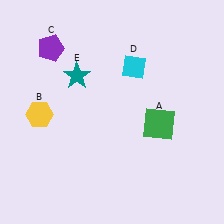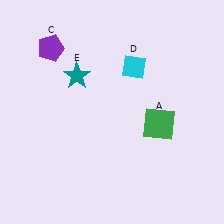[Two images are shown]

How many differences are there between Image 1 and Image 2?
There is 1 difference between the two images.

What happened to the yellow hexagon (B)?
The yellow hexagon (B) was removed in Image 2. It was in the bottom-left area of Image 1.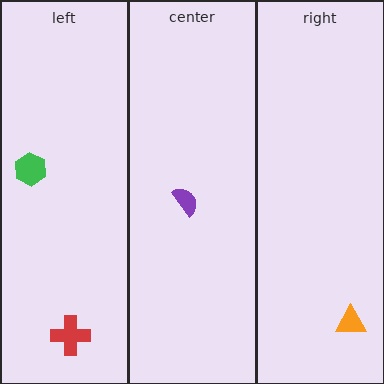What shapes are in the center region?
The purple semicircle.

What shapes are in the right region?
The orange triangle.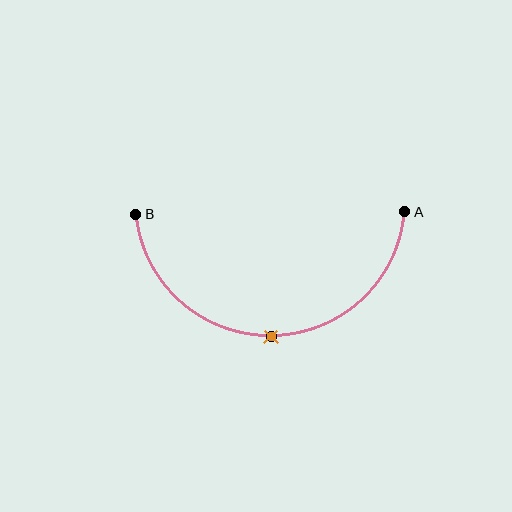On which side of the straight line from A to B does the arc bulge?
The arc bulges below the straight line connecting A and B.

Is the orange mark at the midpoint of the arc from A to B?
Yes. The orange mark lies on the arc at equal arc-length from both A and B — it is the arc midpoint.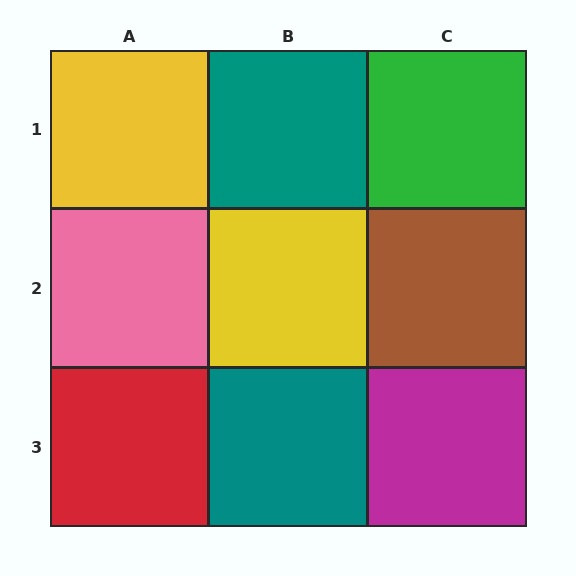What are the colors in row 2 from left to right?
Pink, yellow, brown.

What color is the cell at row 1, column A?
Yellow.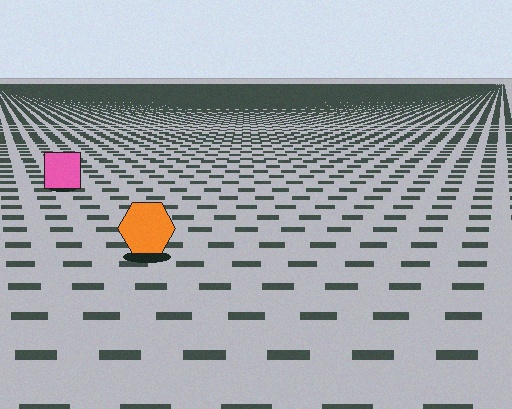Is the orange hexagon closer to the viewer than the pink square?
Yes. The orange hexagon is closer — you can tell from the texture gradient: the ground texture is coarser near it.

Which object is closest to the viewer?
The orange hexagon is closest. The texture marks near it are larger and more spread out.